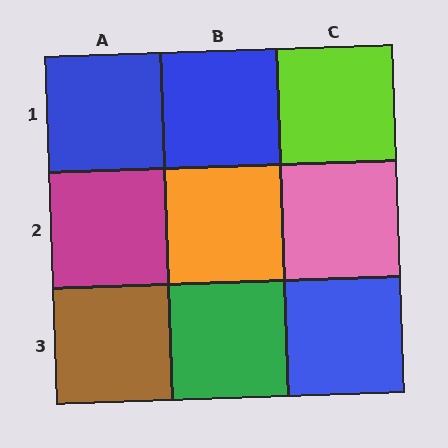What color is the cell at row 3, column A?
Brown.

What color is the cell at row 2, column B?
Orange.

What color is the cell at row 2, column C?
Pink.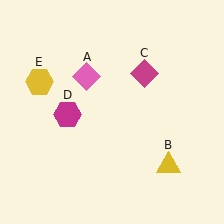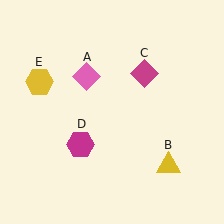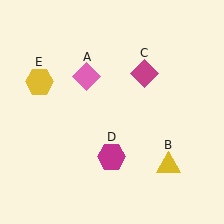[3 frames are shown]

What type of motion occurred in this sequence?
The magenta hexagon (object D) rotated counterclockwise around the center of the scene.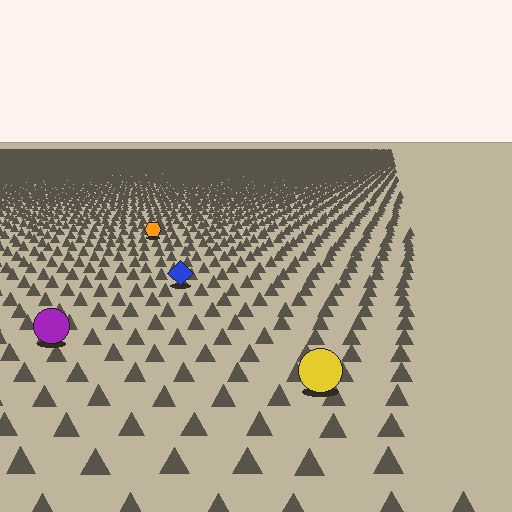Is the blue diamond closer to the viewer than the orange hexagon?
Yes. The blue diamond is closer — you can tell from the texture gradient: the ground texture is coarser near it.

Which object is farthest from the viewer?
The orange hexagon is farthest from the viewer. It appears smaller and the ground texture around it is denser.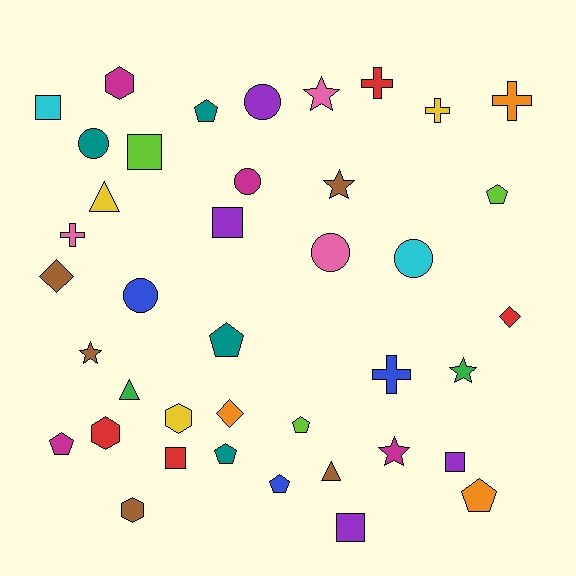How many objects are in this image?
There are 40 objects.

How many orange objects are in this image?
There are 3 orange objects.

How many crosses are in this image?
There are 5 crosses.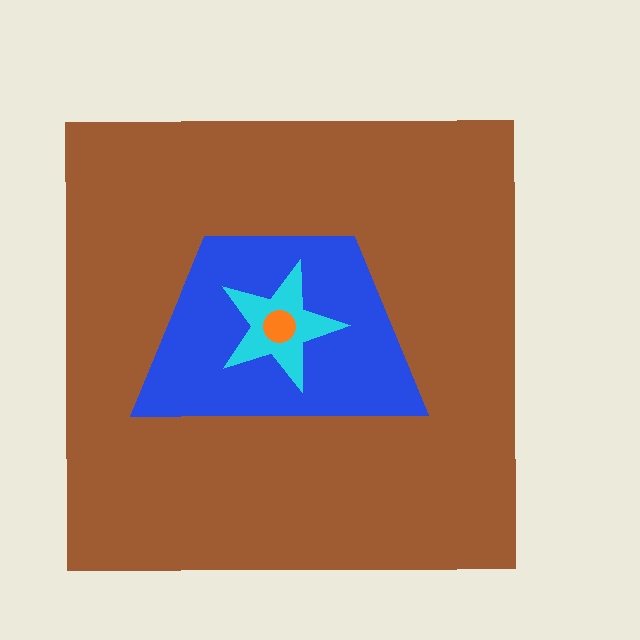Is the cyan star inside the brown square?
Yes.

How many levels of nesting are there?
4.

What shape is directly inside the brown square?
The blue trapezoid.